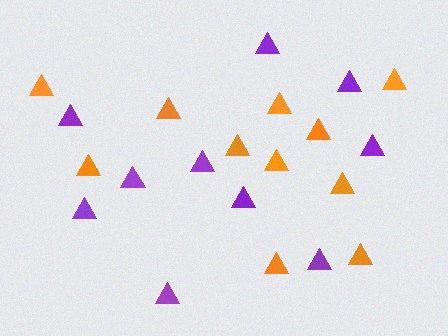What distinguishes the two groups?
There are 2 groups: one group of purple triangles (10) and one group of orange triangles (11).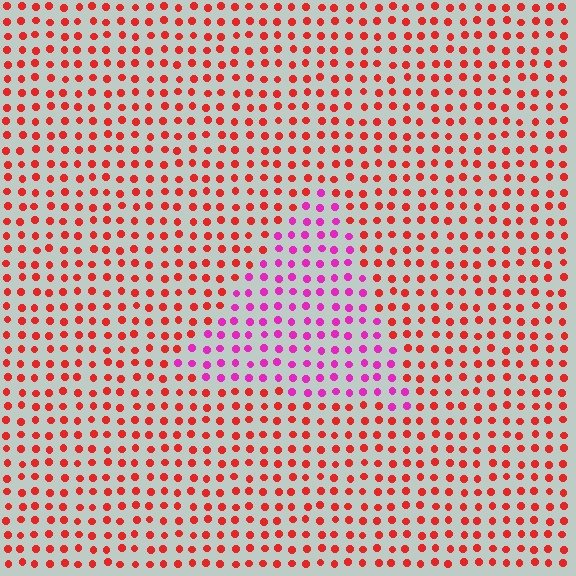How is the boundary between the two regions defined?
The boundary is defined purely by a slight shift in hue (about 48 degrees). Spacing, size, and orientation are identical on both sides.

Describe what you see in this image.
The image is filled with small red elements in a uniform arrangement. A triangle-shaped region is visible where the elements are tinted to a slightly different hue, forming a subtle color boundary.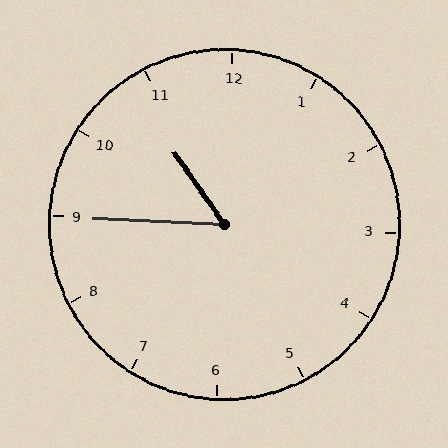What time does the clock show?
10:45.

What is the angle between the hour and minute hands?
Approximately 52 degrees.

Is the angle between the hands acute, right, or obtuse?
It is acute.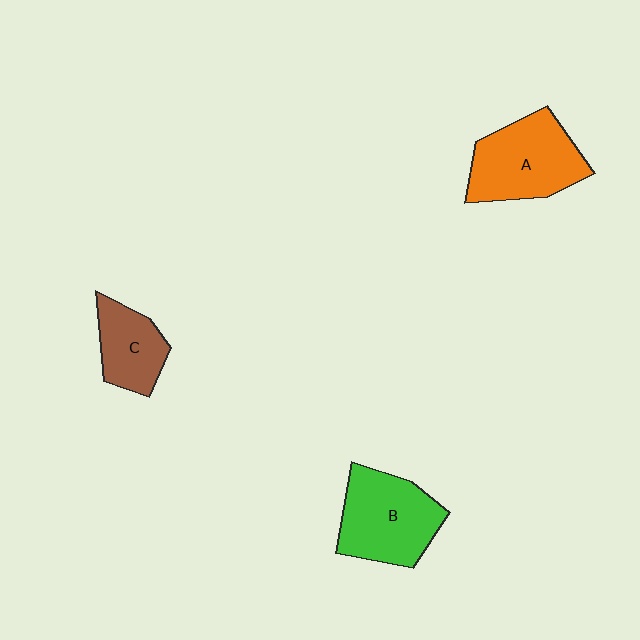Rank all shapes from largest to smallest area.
From largest to smallest: A (orange), B (green), C (brown).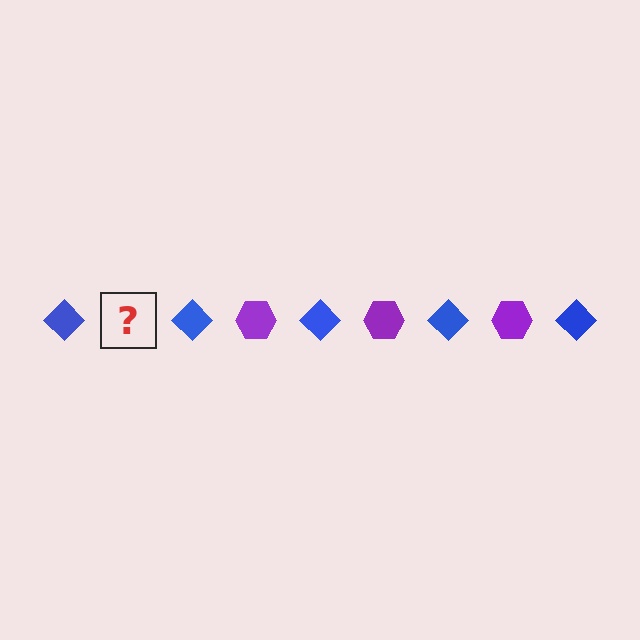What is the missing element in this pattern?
The missing element is a purple hexagon.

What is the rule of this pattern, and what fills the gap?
The rule is that the pattern alternates between blue diamond and purple hexagon. The gap should be filled with a purple hexagon.